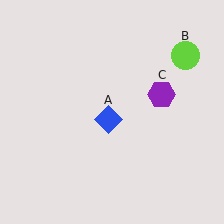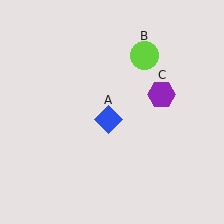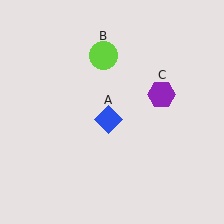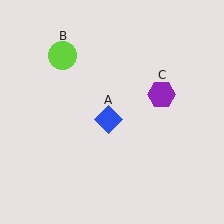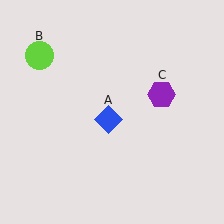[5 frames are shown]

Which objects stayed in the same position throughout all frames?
Blue diamond (object A) and purple hexagon (object C) remained stationary.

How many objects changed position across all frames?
1 object changed position: lime circle (object B).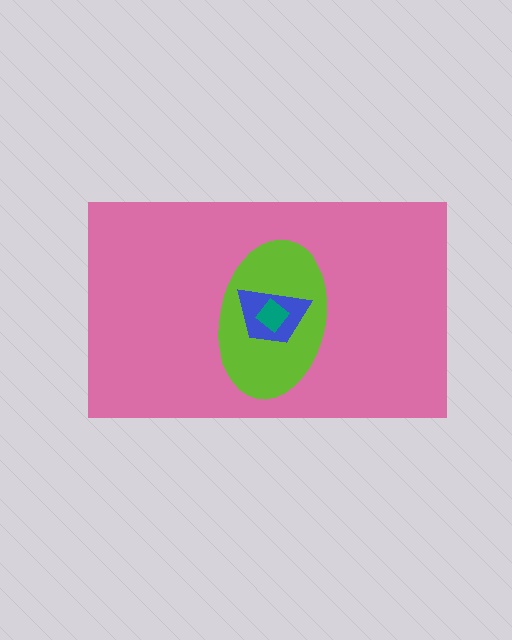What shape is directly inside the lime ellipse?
The blue trapezoid.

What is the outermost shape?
The pink rectangle.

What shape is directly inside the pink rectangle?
The lime ellipse.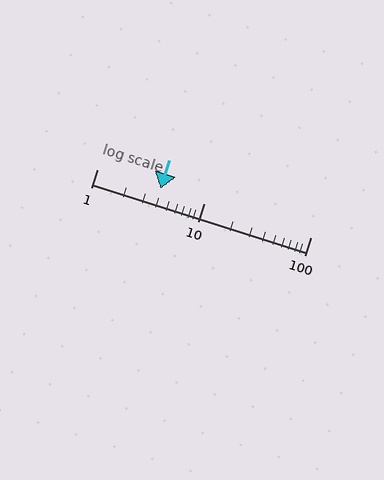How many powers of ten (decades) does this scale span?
The scale spans 2 decades, from 1 to 100.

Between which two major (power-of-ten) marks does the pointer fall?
The pointer is between 1 and 10.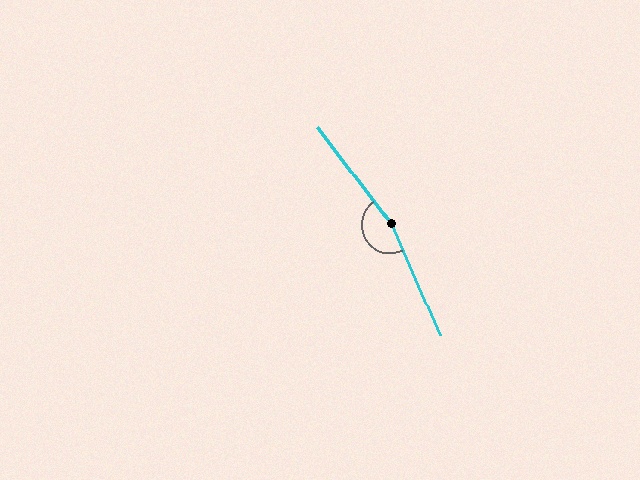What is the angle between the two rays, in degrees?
Approximately 166 degrees.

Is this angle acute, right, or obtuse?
It is obtuse.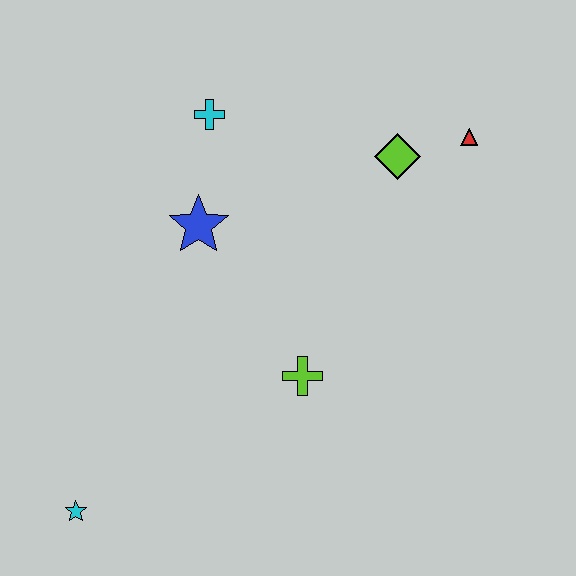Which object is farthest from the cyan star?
The red triangle is farthest from the cyan star.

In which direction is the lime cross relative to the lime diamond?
The lime cross is below the lime diamond.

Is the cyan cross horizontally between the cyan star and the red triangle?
Yes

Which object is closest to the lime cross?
The blue star is closest to the lime cross.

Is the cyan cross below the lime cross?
No